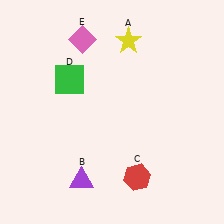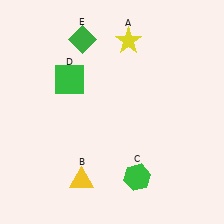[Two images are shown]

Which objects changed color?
B changed from purple to yellow. C changed from red to green. E changed from pink to green.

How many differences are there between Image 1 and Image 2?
There are 3 differences between the two images.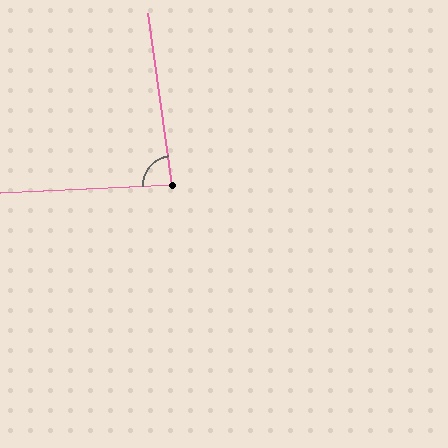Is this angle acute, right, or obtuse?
It is acute.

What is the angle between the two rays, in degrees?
Approximately 85 degrees.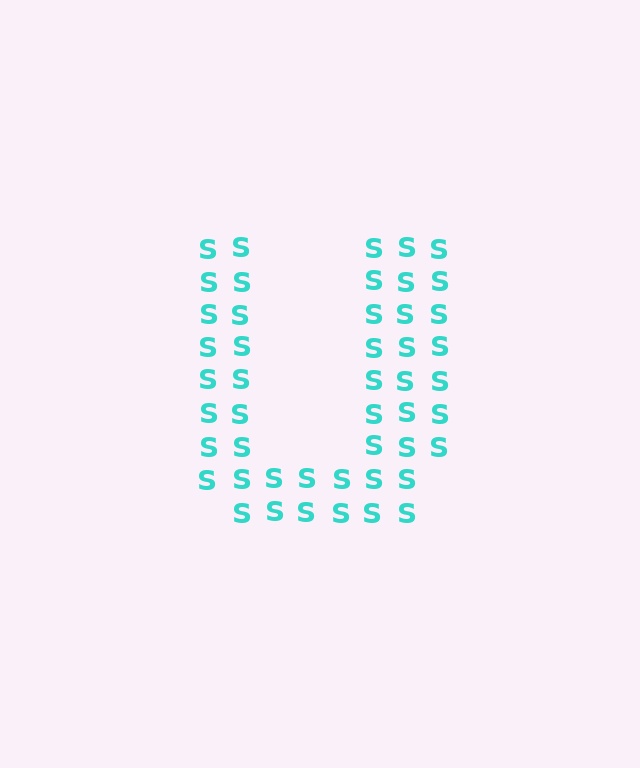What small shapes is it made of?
It is made of small letter S's.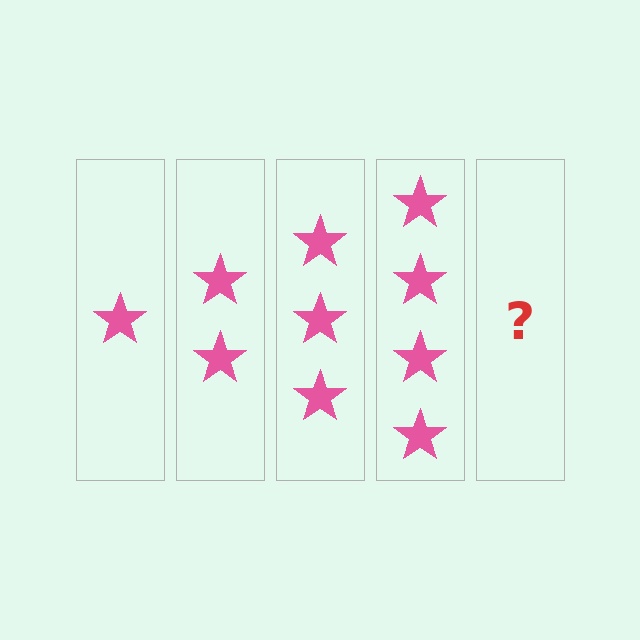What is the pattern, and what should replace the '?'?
The pattern is that each step adds one more star. The '?' should be 5 stars.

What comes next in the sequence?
The next element should be 5 stars.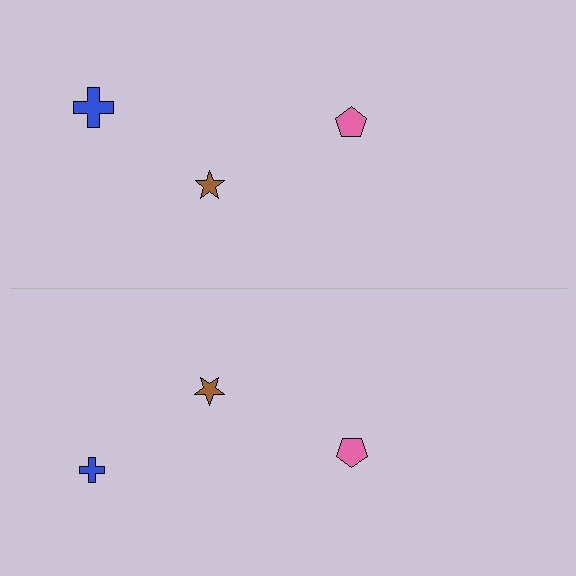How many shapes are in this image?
There are 6 shapes in this image.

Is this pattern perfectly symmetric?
No, the pattern is not perfectly symmetric. The blue cross on the bottom side has a different size than its mirror counterpart.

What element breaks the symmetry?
The blue cross on the bottom side has a different size than its mirror counterpart.